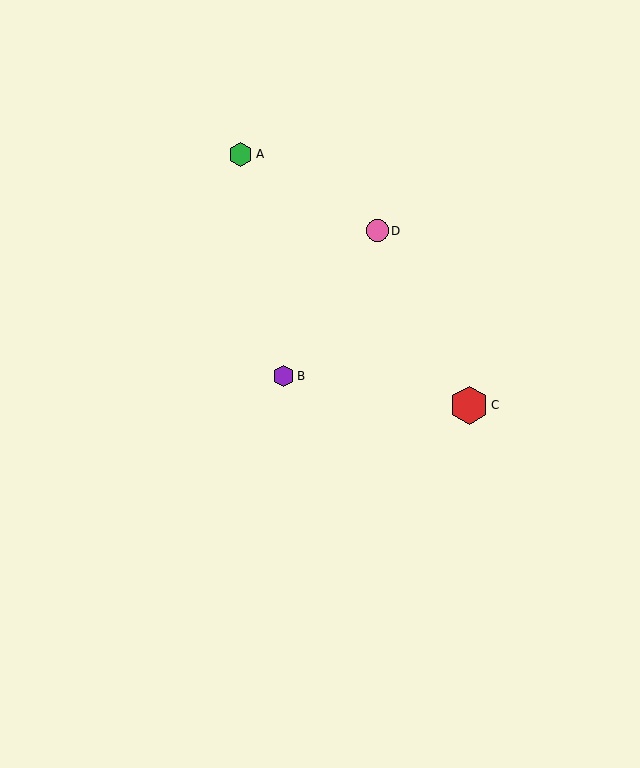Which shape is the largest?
The red hexagon (labeled C) is the largest.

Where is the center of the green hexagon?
The center of the green hexagon is at (241, 154).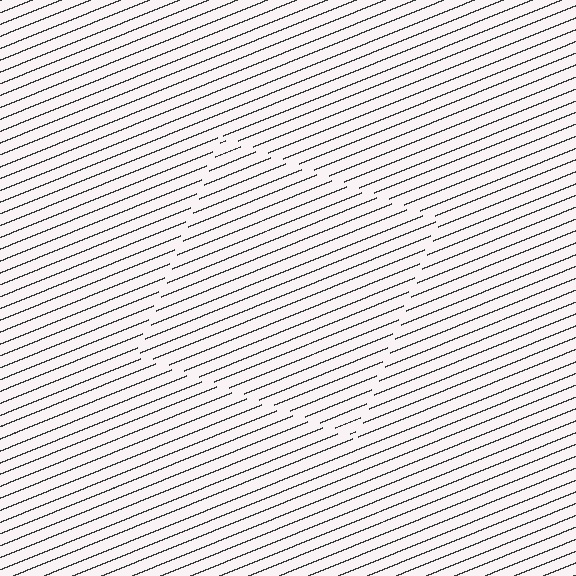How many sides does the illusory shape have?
4 sides — the line-ends trace a square.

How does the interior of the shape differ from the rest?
The interior of the shape contains the same grating, shifted by half a period — the contour is defined by the phase discontinuity where line-ends from the inner and outer gratings abut.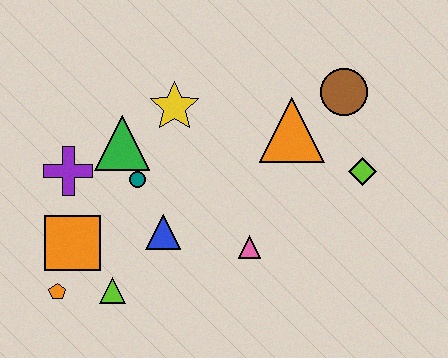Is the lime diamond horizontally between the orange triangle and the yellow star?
No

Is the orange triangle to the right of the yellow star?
Yes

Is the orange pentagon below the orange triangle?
Yes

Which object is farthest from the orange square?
The brown circle is farthest from the orange square.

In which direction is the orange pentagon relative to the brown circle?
The orange pentagon is to the left of the brown circle.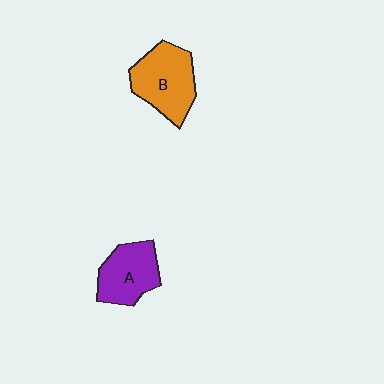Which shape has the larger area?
Shape B (orange).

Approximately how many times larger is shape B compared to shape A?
Approximately 1.2 times.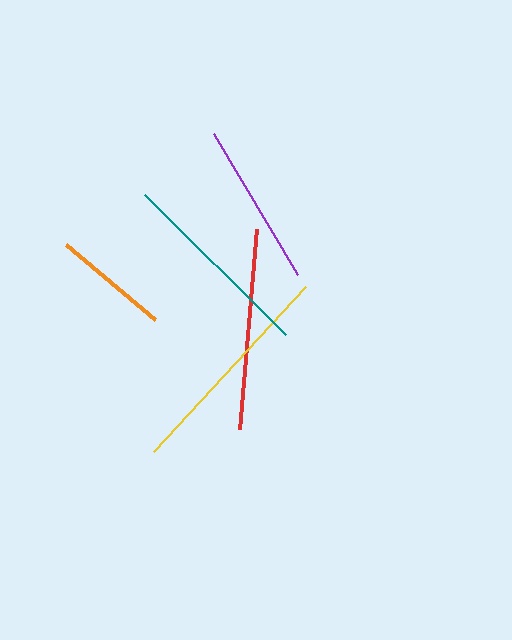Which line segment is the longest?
The yellow line is the longest at approximately 224 pixels.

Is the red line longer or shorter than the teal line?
The red line is longer than the teal line.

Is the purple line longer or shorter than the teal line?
The teal line is longer than the purple line.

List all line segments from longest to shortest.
From longest to shortest: yellow, red, teal, purple, orange.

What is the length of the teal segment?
The teal segment is approximately 199 pixels long.